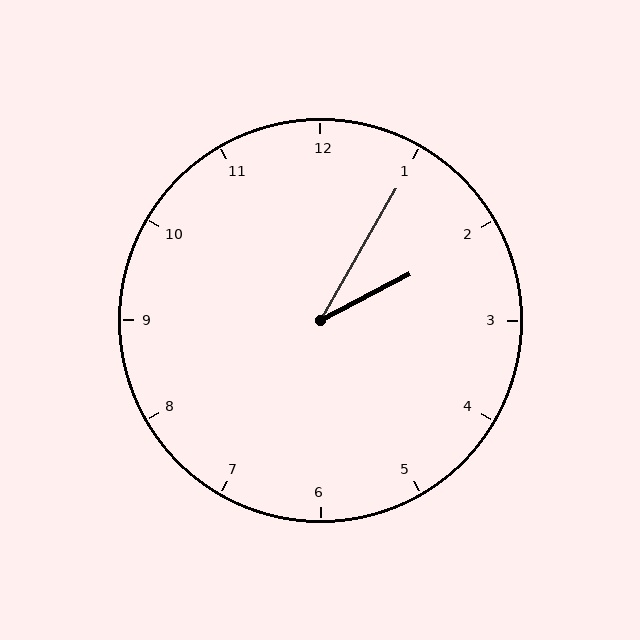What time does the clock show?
2:05.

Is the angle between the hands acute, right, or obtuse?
It is acute.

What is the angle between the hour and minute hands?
Approximately 32 degrees.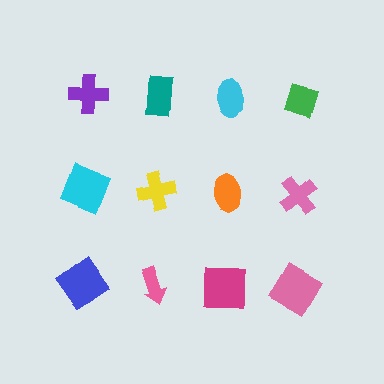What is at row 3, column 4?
A pink diamond.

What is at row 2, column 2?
A yellow cross.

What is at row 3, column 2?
A pink arrow.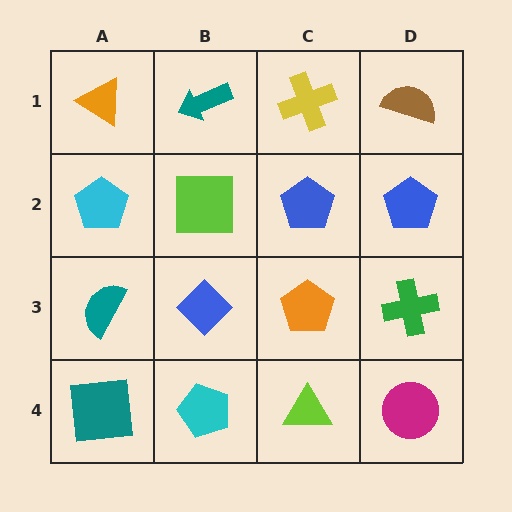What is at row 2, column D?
A blue pentagon.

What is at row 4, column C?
A lime triangle.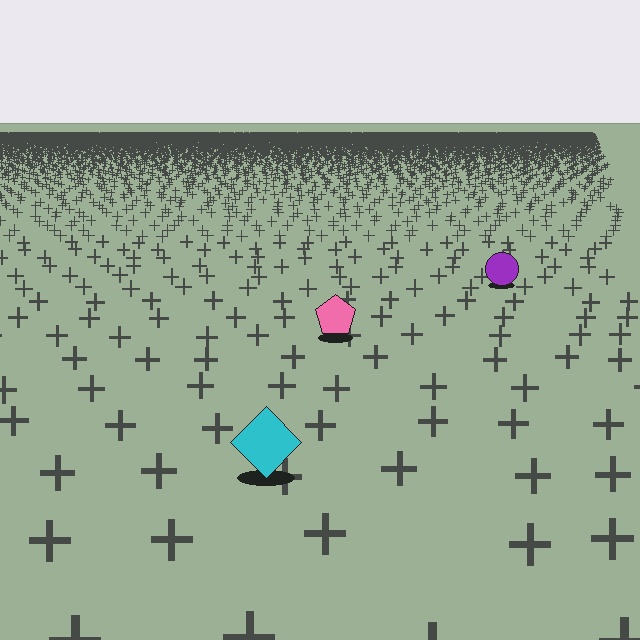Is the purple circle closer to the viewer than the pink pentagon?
No. The pink pentagon is closer — you can tell from the texture gradient: the ground texture is coarser near it.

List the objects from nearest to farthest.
From nearest to farthest: the cyan diamond, the pink pentagon, the purple circle.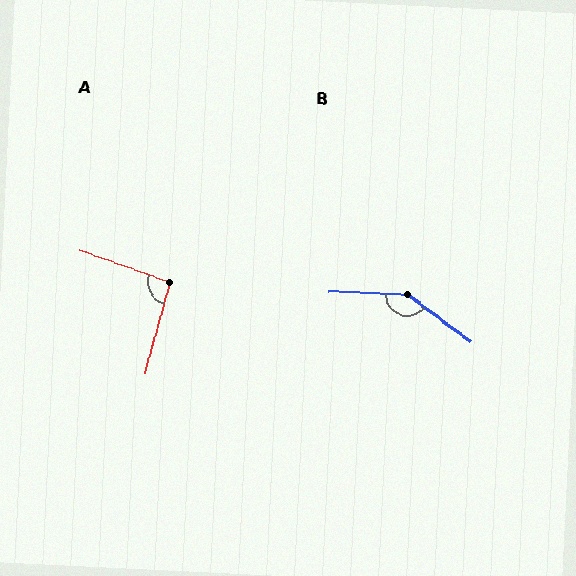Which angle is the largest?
B, at approximately 145 degrees.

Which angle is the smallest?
A, at approximately 94 degrees.